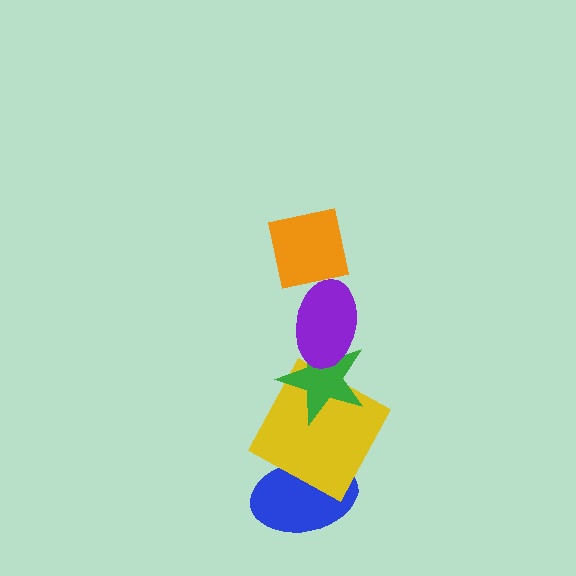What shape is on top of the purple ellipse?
The orange square is on top of the purple ellipse.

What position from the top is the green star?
The green star is 3rd from the top.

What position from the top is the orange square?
The orange square is 1st from the top.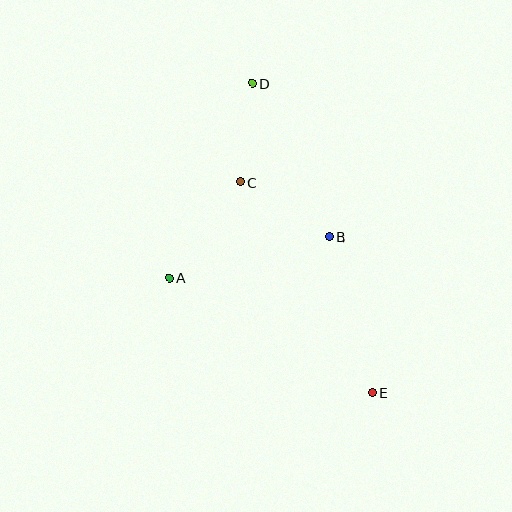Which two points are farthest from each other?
Points D and E are farthest from each other.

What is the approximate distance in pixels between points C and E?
The distance between C and E is approximately 249 pixels.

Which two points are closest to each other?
Points C and D are closest to each other.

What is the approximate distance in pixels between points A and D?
The distance between A and D is approximately 212 pixels.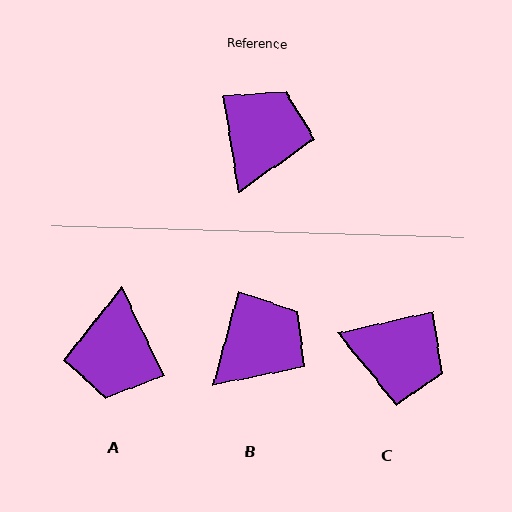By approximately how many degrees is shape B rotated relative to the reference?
Approximately 24 degrees clockwise.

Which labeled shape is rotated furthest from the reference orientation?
A, about 163 degrees away.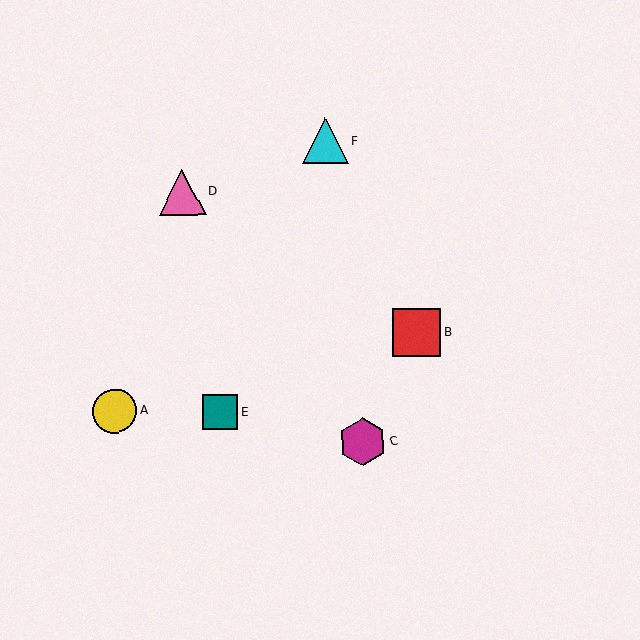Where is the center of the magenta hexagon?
The center of the magenta hexagon is at (363, 442).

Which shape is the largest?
The magenta hexagon (labeled C) is the largest.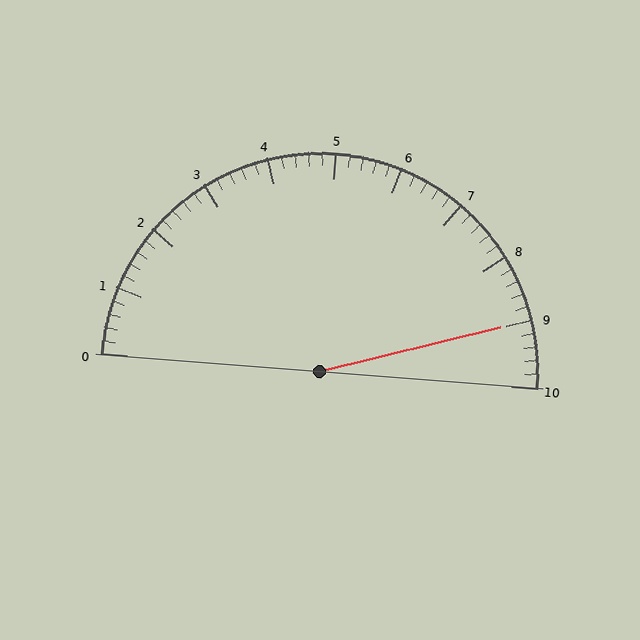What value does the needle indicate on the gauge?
The needle indicates approximately 9.0.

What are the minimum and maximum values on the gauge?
The gauge ranges from 0 to 10.